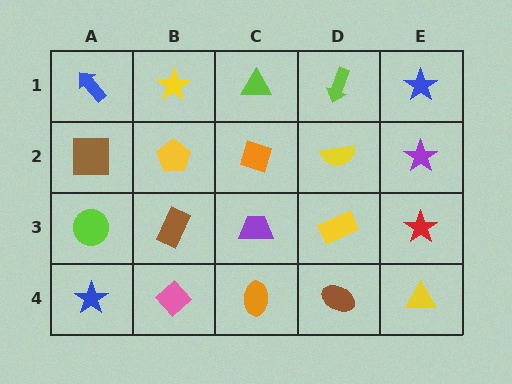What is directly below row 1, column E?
A purple star.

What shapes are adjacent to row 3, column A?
A brown square (row 2, column A), a blue star (row 4, column A), a brown rectangle (row 3, column B).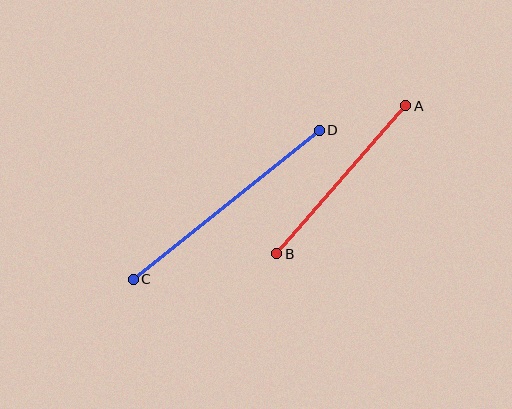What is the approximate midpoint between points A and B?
The midpoint is at approximately (341, 180) pixels.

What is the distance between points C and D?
The distance is approximately 238 pixels.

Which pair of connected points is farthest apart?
Points C and D are farthest apart.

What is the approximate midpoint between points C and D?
The midpoint is at approximately (226, 205) pixels.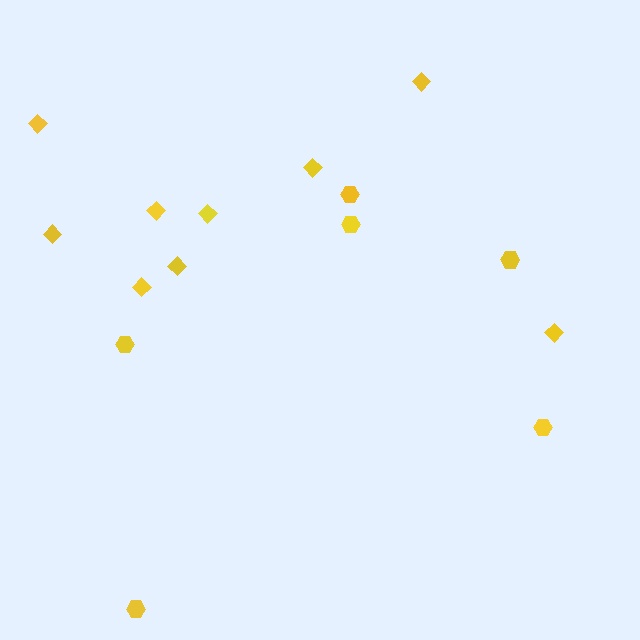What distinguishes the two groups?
There are 2 groups: one group of hexagons (6) and one group of diamonds (9).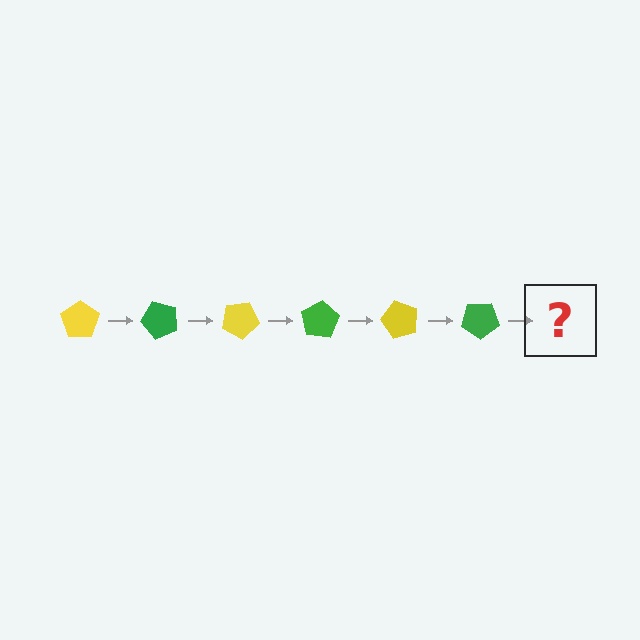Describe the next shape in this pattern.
It should be a yellow pentagon, rotated 300 degrees from the start.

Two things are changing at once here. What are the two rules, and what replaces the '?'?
The two rules are that it rotates 50 degrees each step and the color cycles through yellow and green. The '?' should be a yellow pentagon, rotated 300 degrees from the start.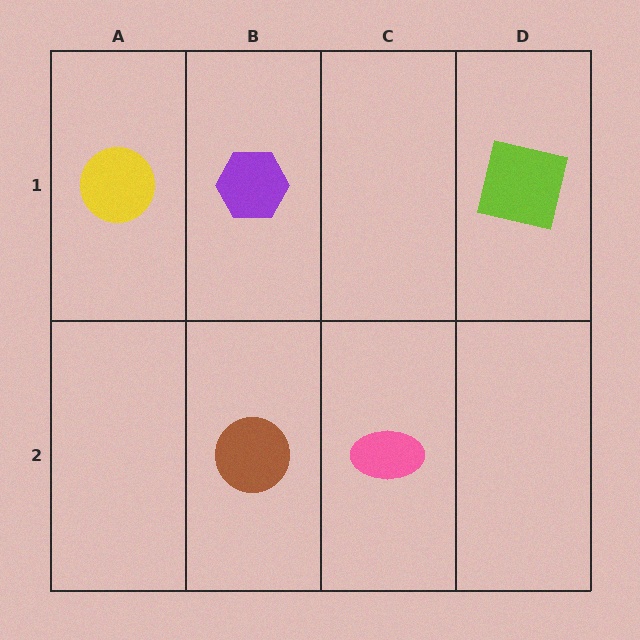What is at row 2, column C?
A pink ellipse.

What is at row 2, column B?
A brown circle.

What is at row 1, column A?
A yellow circle.